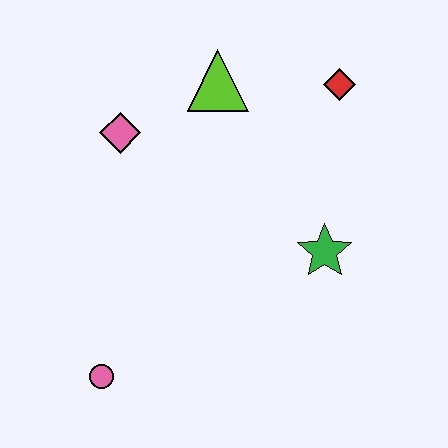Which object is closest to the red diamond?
The lime triangle is closest to the red diamond.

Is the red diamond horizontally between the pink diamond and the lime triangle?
No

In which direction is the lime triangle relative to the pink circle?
The lime triangle is above the pink circle.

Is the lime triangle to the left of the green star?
Yes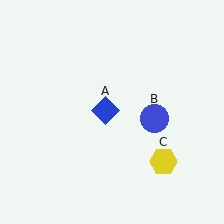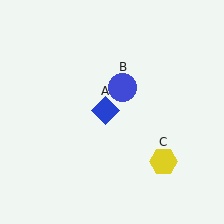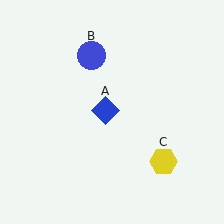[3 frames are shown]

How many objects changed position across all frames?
1 object changed position: blue circle (object B).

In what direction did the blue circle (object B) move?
The blue circle (object B) moved up and to the left.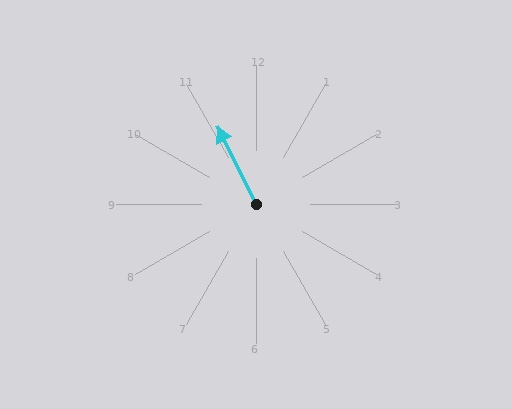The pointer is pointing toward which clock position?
Roughly 11 o'clock.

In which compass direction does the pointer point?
Northwest.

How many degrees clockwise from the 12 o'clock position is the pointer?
Approximately 333 degrees.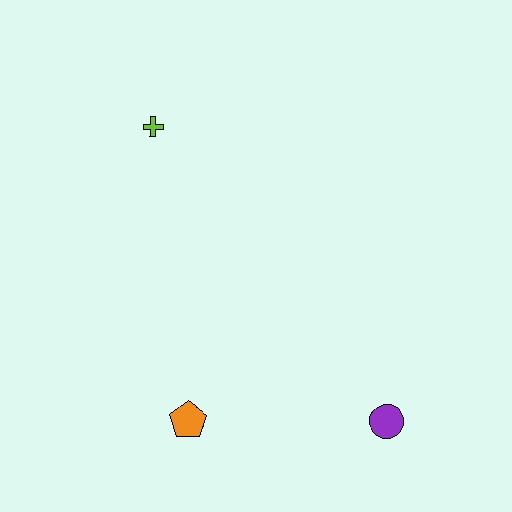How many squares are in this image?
There are no squares.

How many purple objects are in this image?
There is 1 purple object.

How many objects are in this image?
There are 3 objects.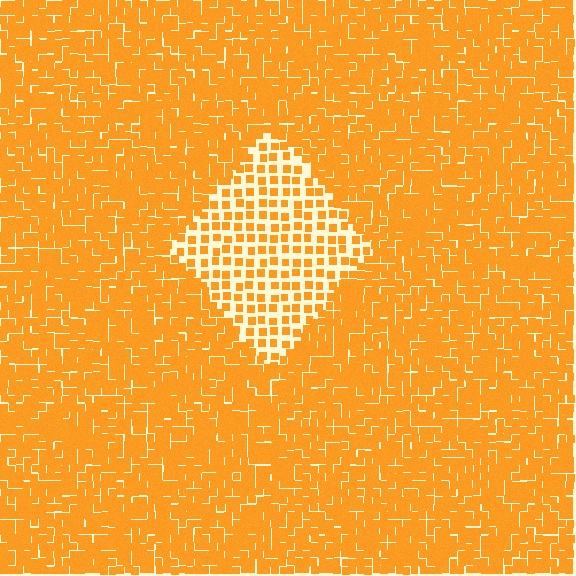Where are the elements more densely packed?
The elements are more densely packed outside the diamond boundary.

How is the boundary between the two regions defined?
The boundary is defined by a change in element density (approximately 2.3x ratio). All elements are the same color, size, and shape.